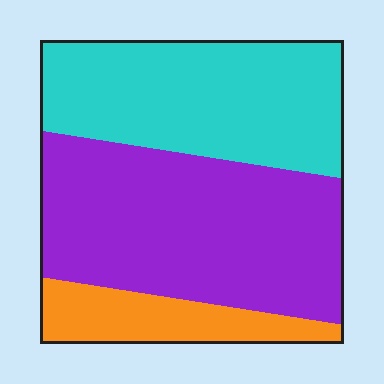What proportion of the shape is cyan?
Cyan covers 38% of the shape.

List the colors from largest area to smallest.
From largest to smallest: purple, cyan, orange.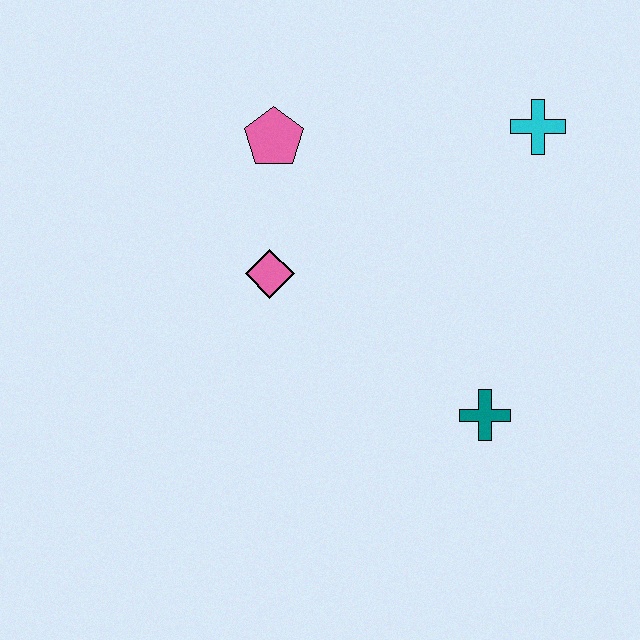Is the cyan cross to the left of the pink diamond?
No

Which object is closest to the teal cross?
The pink diamond is closest to the teal cross.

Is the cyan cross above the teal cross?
Yes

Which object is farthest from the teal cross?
The pink pentagon is farthest from the teal cross.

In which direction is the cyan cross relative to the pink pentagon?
The cyan cross is to the right of the pink pentagon.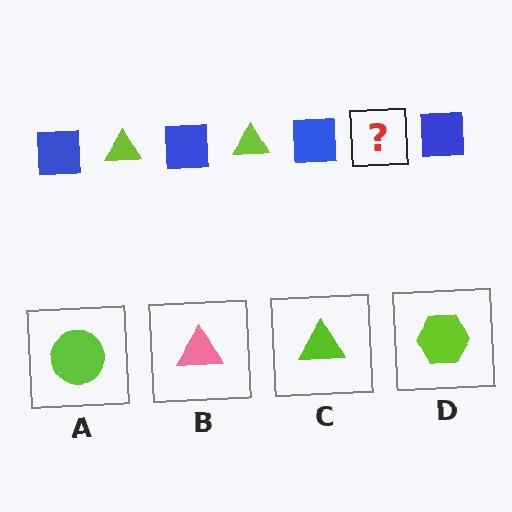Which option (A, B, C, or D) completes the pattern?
C.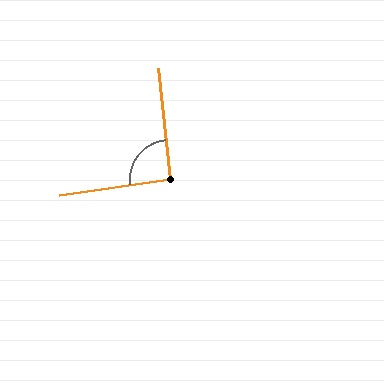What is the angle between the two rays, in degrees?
Approximately 92 degrees.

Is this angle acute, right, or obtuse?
It is approximately a right angle.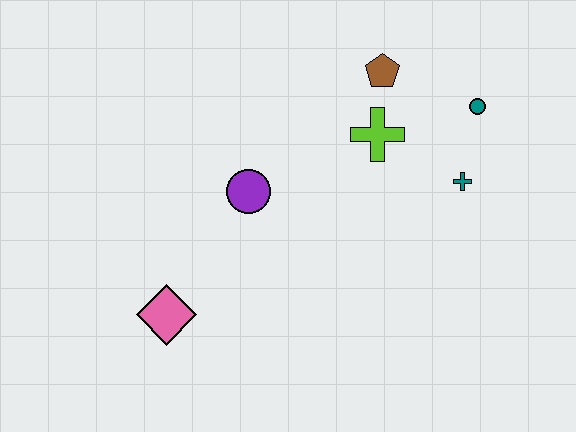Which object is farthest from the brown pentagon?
The pink diamond is farthest from the brown pentagon.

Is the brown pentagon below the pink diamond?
No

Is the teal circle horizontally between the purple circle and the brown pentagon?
No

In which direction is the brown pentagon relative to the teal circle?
The brown pentagon is to the left of the teal circle.